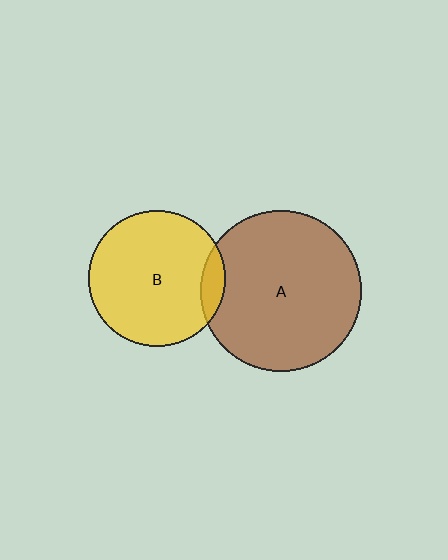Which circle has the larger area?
Circle A (brown).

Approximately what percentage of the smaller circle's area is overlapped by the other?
Approximately 10%.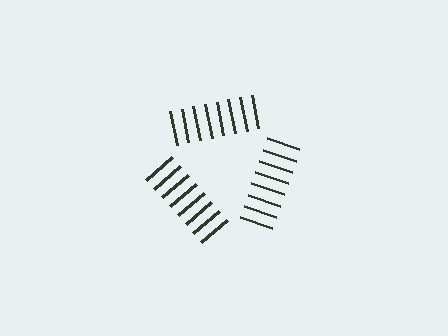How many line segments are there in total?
24 — 8 along each of the 3 edges.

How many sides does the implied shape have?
3 sides — the line-ends trace a triangle.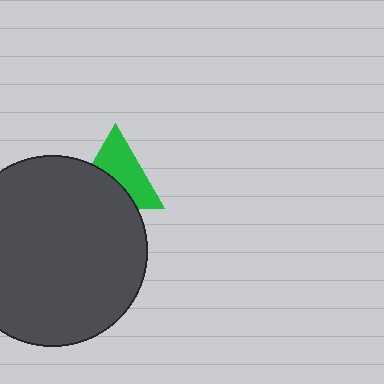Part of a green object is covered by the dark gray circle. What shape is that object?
It is a triangle.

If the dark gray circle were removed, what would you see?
You would see the complete green triangle.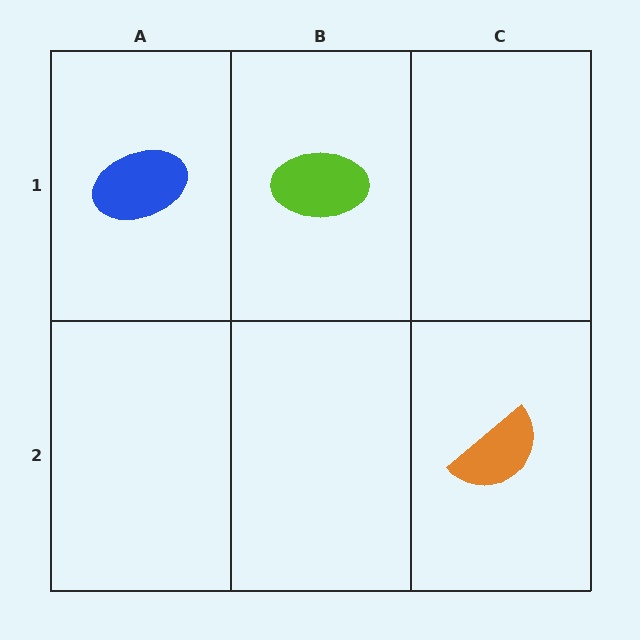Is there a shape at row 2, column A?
No, that cell is empty.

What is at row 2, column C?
An orange semicircle.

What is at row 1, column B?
A lime ellipse.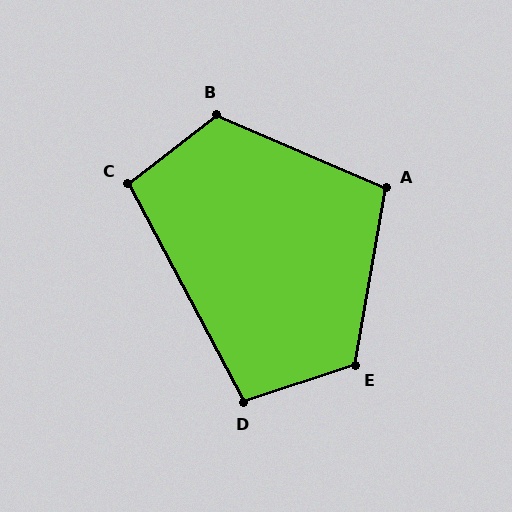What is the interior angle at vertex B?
Approximately 119 degrees (obtuse).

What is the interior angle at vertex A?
Approximately 103 degrees (obtuse).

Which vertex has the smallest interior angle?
D, at approximately 99 degrees.